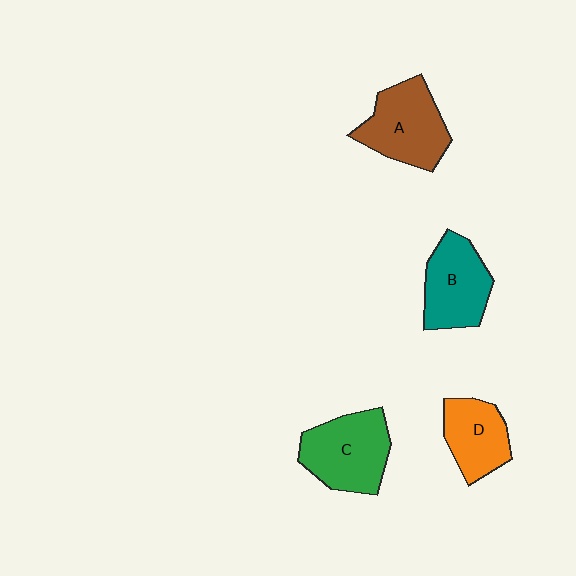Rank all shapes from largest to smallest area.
From largest to smallest: C (green), A (brown), B (teal), D (orange).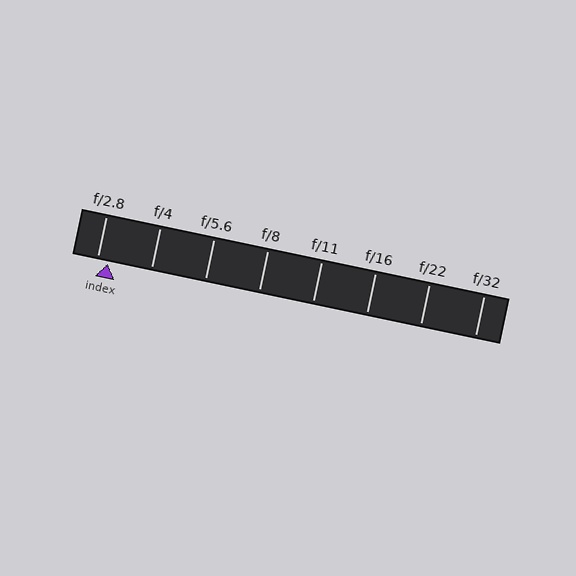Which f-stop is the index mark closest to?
The index mark is closest to f/2.8.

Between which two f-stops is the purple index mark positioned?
The index mark is between f/2.8 and f/4.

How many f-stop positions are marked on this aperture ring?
There are 8 f-stop positions marked.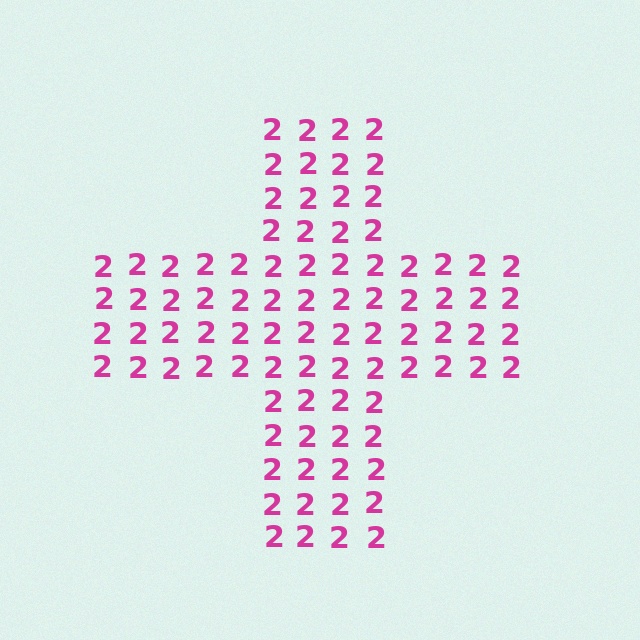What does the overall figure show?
The overall figure shows a cross.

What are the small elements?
The small elements are digit 2's.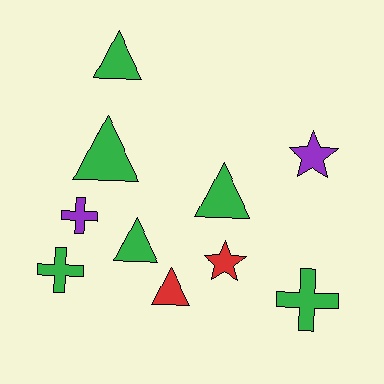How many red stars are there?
There is 1 red star.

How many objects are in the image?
There are 10 objects.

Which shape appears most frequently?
Triangle, with 5 objects.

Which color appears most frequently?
Green, with 6 objects.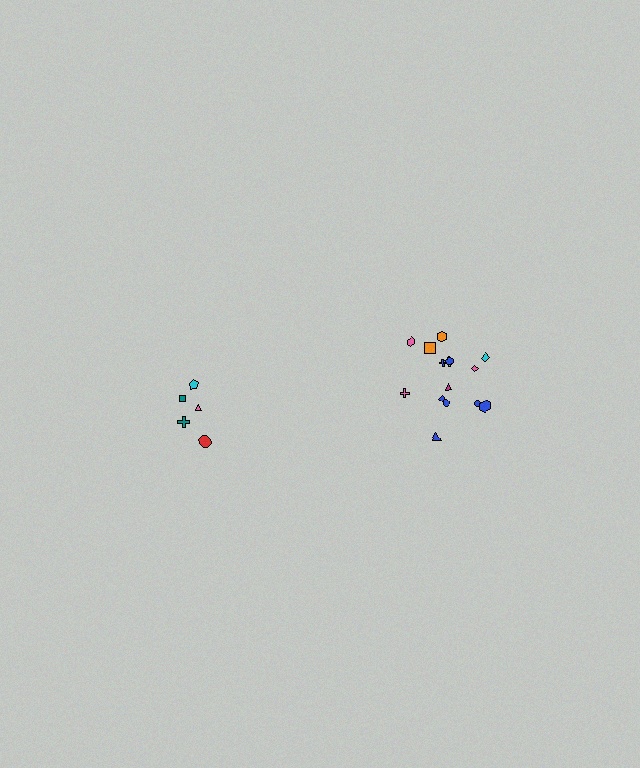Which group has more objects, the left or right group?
The right group.